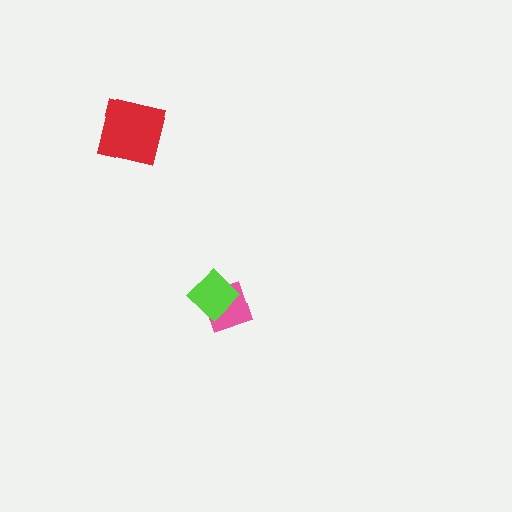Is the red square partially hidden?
No, no other shape covers it.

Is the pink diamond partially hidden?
Yes, it is partially covered by another shape.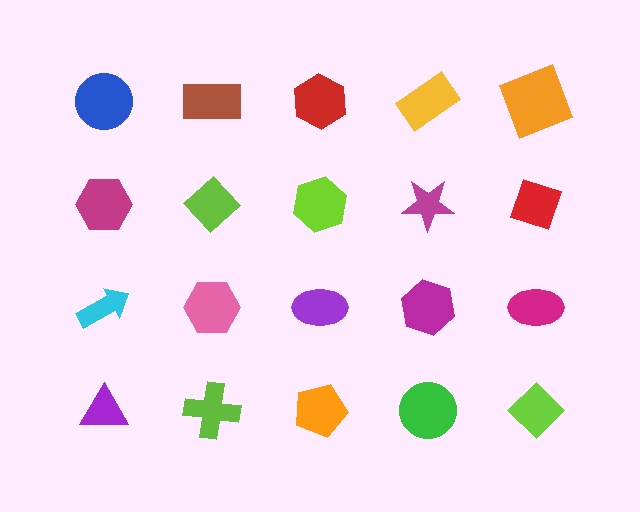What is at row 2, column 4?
A magenta star.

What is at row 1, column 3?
A red hexagon.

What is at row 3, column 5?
A magenta ellipse.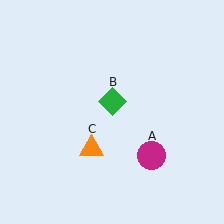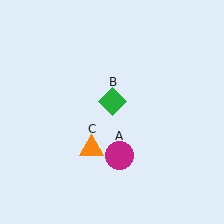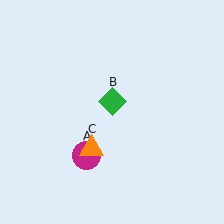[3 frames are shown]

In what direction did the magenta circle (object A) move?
The magenta circle (object A) moved left.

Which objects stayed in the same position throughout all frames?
Green diamond (object B) and orange triangle (object C) remained stationary.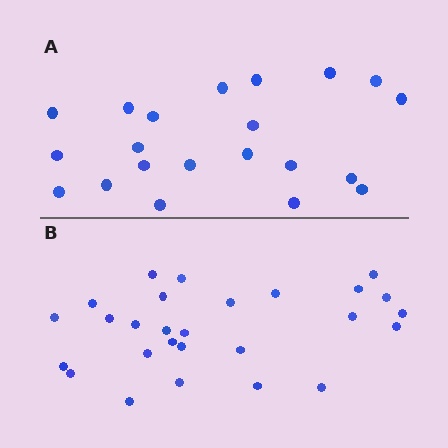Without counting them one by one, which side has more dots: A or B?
Region B (the bottom region) has more dots.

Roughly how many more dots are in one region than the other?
Region B has about 6 more dots than region A.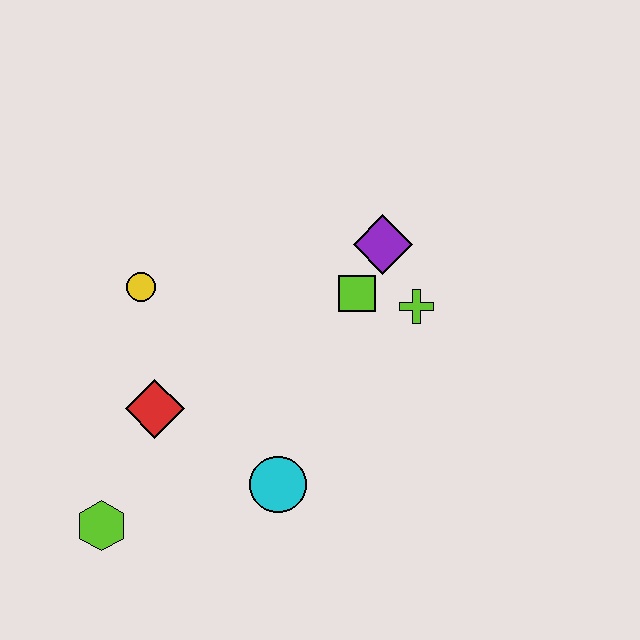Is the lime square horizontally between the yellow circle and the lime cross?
Yes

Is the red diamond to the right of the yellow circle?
Yes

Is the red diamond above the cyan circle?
Yes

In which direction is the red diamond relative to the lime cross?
The red diamond is to the left of the lime cross.